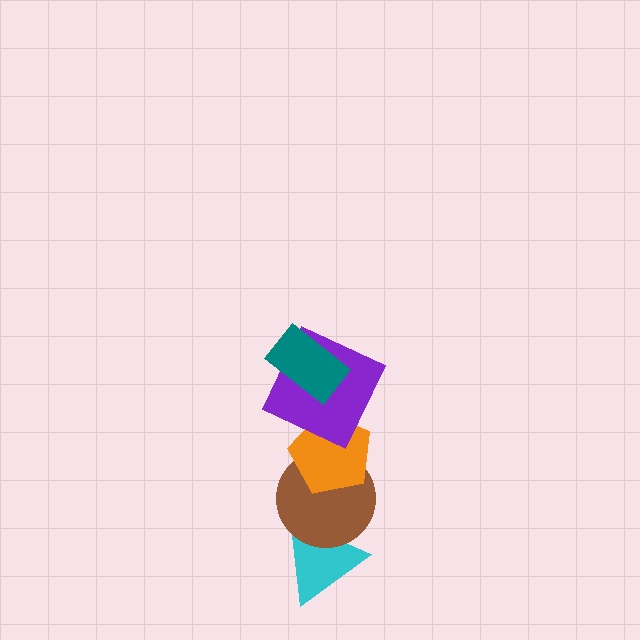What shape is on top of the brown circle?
The orange pentagon is on top of the brown circle.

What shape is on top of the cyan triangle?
The brown circle is on top of the cyan triangle.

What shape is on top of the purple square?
The teal rectangle is on top of the purple square.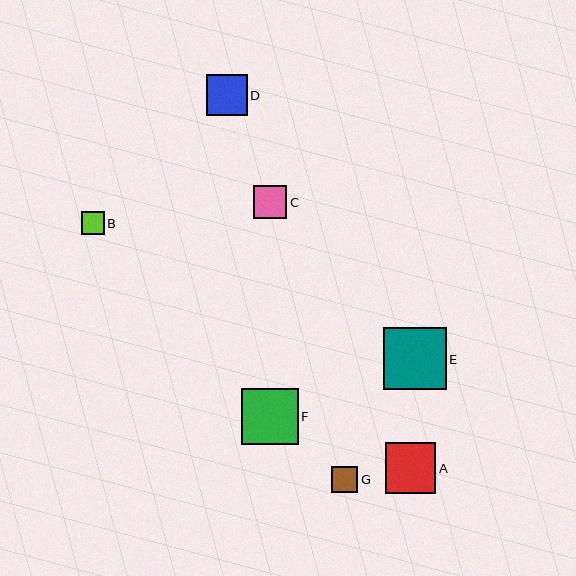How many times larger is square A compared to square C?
Square A is approximately 1.5 times the size of square C.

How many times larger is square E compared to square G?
Square E is approximately 2.4 times the size of square G.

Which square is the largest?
Square E is the largest with a size of approximately 63 pixels.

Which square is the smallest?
Square B is the smallest with a size of approximately 23 pixels.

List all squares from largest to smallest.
From largest to smallest: E, F, A, D, C, G, B.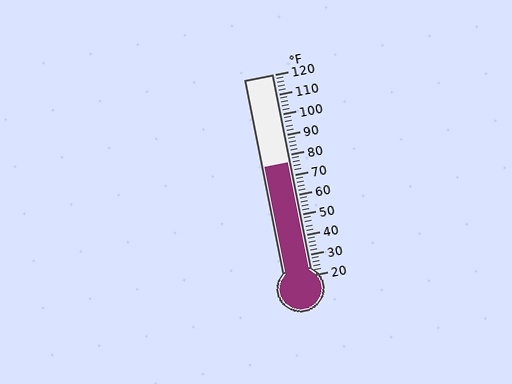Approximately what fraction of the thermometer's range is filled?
The thermometer is filled to approximately 55% of its range.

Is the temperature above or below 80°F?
The temperature is below 80°F.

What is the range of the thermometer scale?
The thermometer scale ranges from 20°F to 120°F.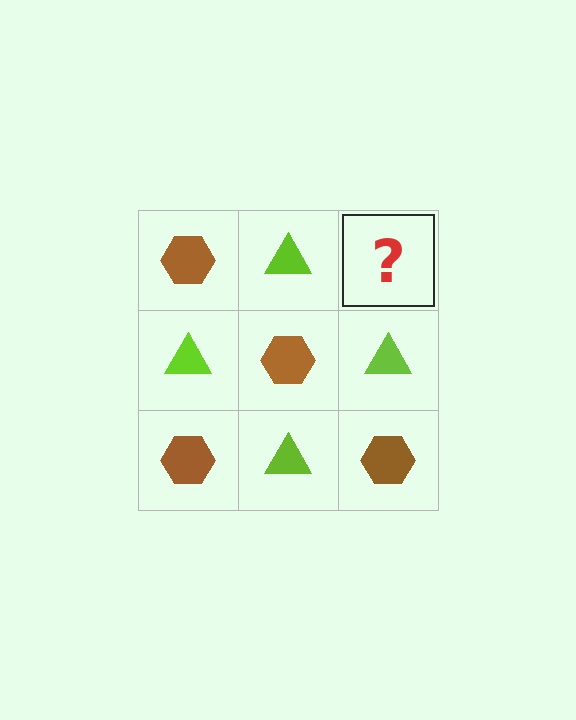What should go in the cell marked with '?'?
The missing cell should contain a brown hexagon.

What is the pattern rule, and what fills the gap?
The rule is that it alternates brown hexagon and lime triangle in a checkerboard pattern. The gap should be filled with a brown hexagon.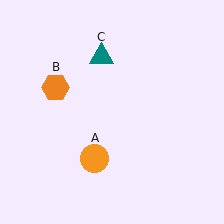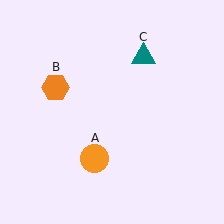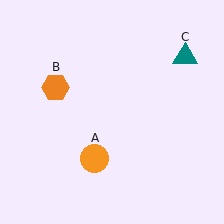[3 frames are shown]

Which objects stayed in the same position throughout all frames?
Orange circle (object A) and orange hexagon (object B) remained stationary.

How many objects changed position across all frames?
1 object changed position: teal triangle (object C).